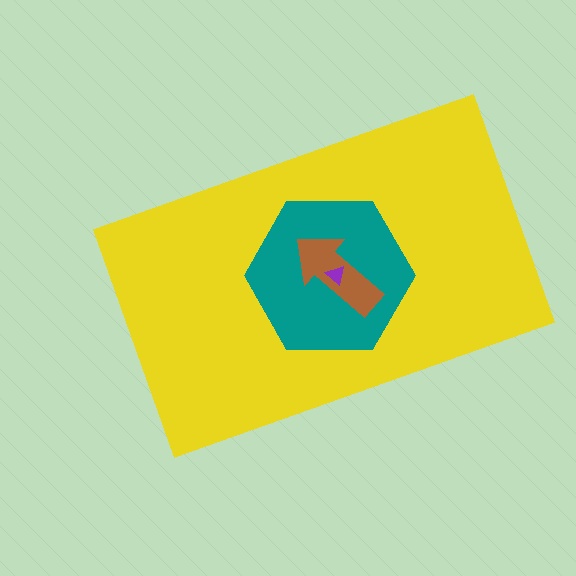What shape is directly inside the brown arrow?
The purple triangle.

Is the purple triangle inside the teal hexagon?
Yes.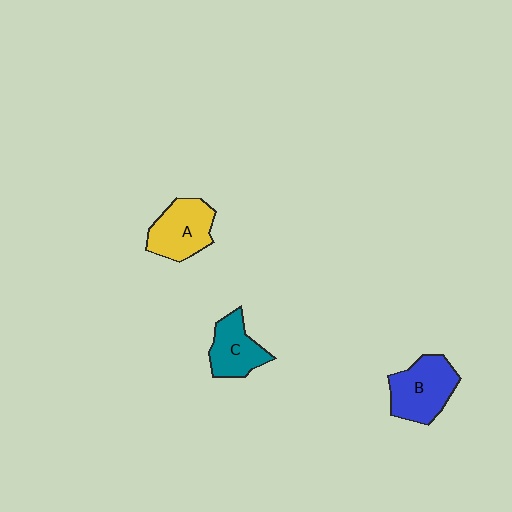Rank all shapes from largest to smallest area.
From largest to smallest: B (blue), A (yellow), C (teal).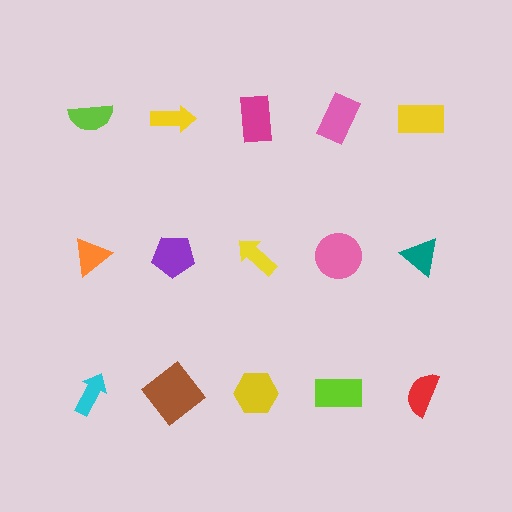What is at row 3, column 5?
A red semicircle.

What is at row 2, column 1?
An orange triangle.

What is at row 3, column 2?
A brown diamond.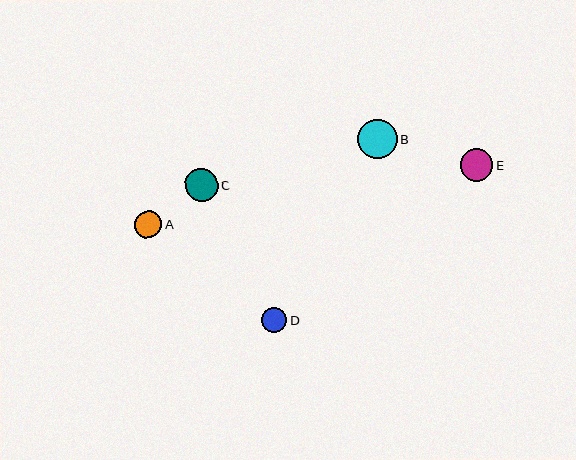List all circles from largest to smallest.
From largest to smallest: B, C, E, A, D.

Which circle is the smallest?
Circle D is the smallest with a size of approximately 26 pixels.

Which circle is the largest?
Circle B is the largest with a size of approximately 40 pixels.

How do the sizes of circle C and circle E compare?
Circle C and circle E are approximately the same size.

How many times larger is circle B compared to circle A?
Circle B is approximately 1.5 times the size of circle A.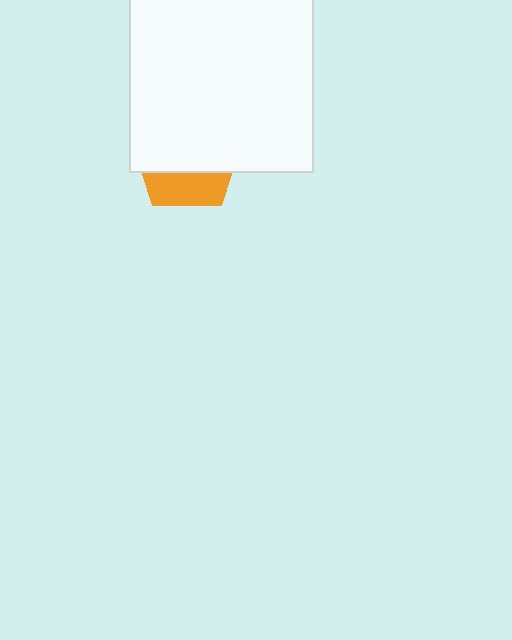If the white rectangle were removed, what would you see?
You would see the complete orange pentagon.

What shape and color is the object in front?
The object in front is a white rectangle.